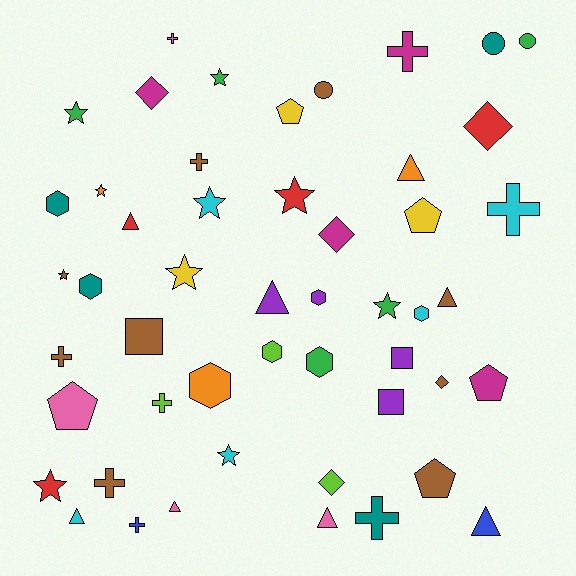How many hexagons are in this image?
There are 7 hexagons.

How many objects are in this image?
There are 50 objects.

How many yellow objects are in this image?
There are 3 yellow objects.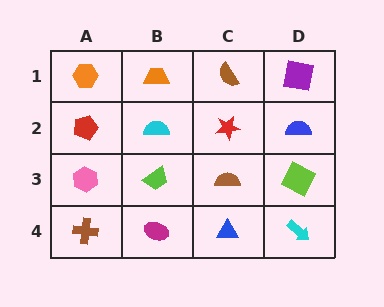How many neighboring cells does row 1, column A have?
2.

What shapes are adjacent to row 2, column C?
A brown semicircle (row 1, column C), a brown semicircle (row 3, column C), a cyan semicircle (row 2, column B), a blue semicircle (row 2, column D).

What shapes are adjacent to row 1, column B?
A cyan semicircle (row 2, column B), an orange hexagon (row 1, column A), a brown semicircle (row 1, column C).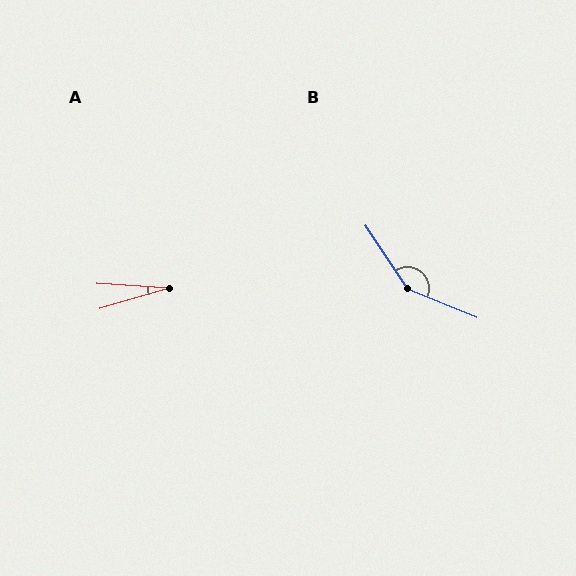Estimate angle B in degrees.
Approximately 146 degrees.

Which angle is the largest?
B, at approximately 146 degrees.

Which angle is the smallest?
A, at approximately 20 degrees.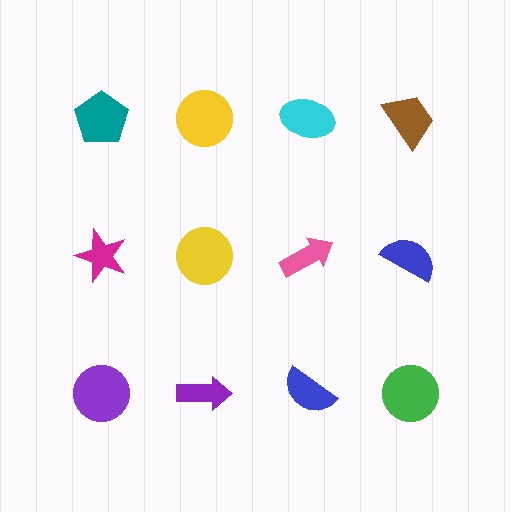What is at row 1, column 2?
A yellow circle.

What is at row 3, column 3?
A blue semicircle.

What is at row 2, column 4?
A blue semicircle.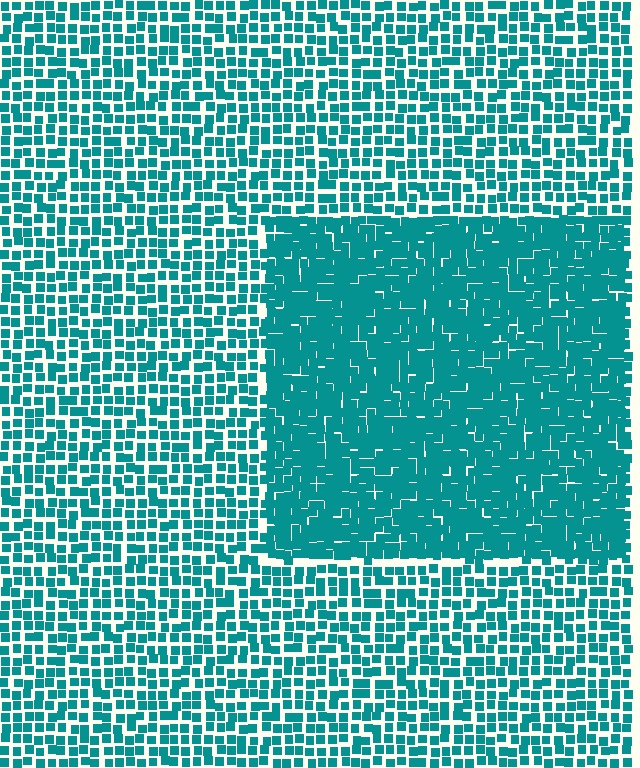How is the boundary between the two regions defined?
The boundary is defined by a change in element density (approximately 1.8x ratio). All elements are the same color, size, and shape.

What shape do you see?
I see a rectangle.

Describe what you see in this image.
The image contains small teal elements arranged at two different densities. A rectangle-shaped region is visible where the elements are more densely packed than the surrounding area.